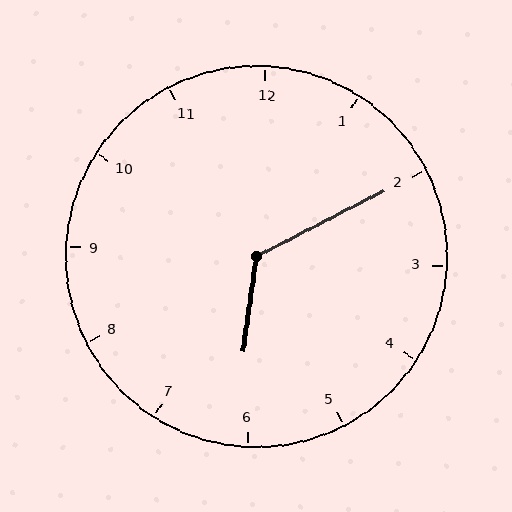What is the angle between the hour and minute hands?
Approximately 125 degrees.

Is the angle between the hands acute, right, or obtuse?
It is obtuse.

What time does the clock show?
6:10.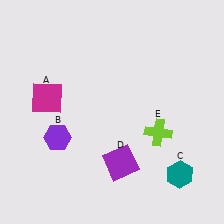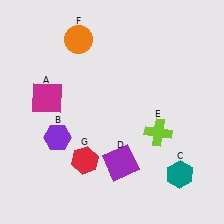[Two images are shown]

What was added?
An orange circle (F), a red hexagon (G) were added in Image 2.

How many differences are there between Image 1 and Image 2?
There are 2 differences between the two images.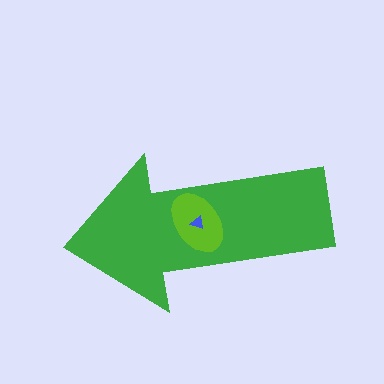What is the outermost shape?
The green arrow.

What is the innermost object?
The blue triangle.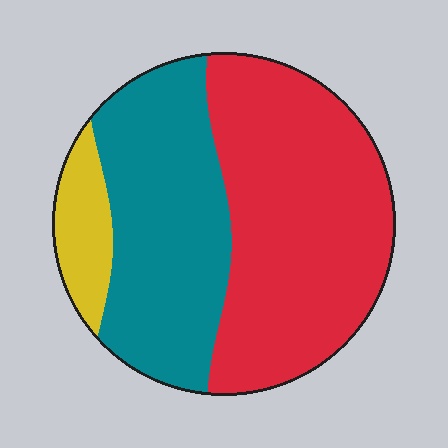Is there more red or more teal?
Red.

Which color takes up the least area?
Yellow, at roughly 10%.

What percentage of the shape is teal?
Teal takes up about three eighths (3/8) of the shape.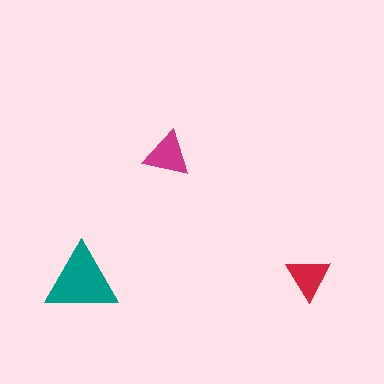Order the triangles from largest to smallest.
the teal one, the magenta one, the red one.